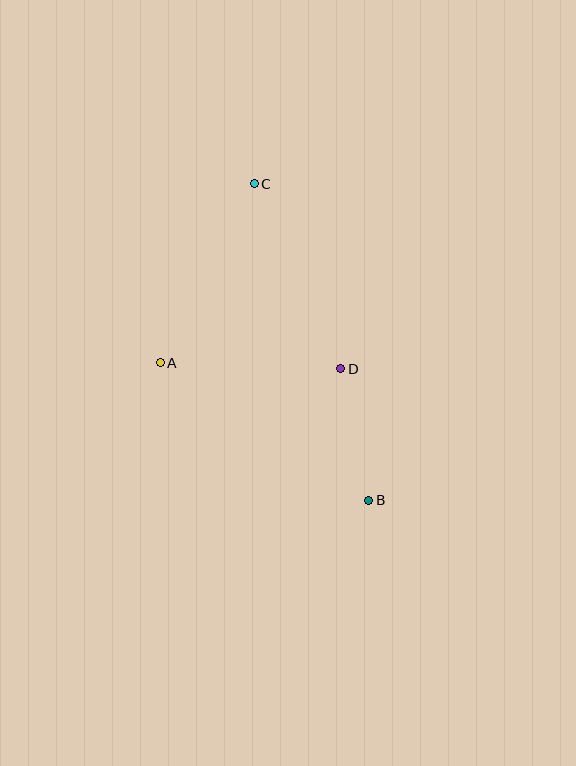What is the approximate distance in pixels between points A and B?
The distance between A and B is approximately 249 pixels.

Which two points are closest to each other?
Points B and D are closest to each other.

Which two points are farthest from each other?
Points B and C are farthest from each other.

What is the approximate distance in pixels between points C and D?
The distance between C and D is approximately 205 pixels.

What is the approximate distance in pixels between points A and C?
The distance between A and C is approximately 202 pixels.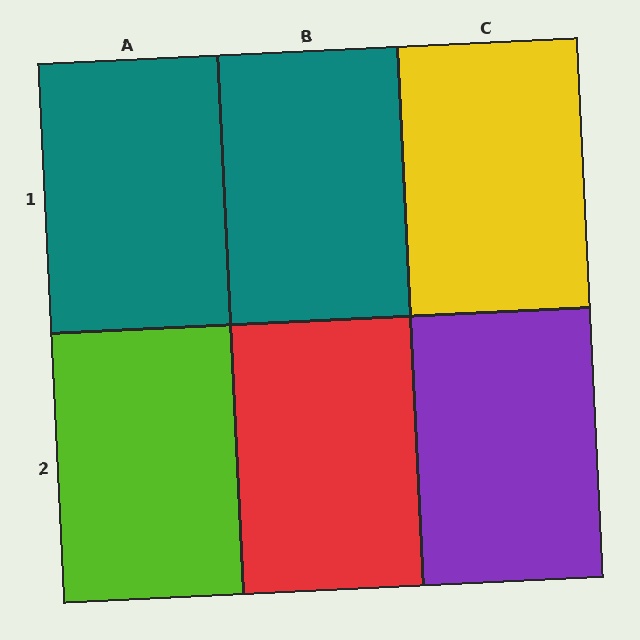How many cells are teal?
2 cells are teal.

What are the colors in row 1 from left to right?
Teal, teal, yellow.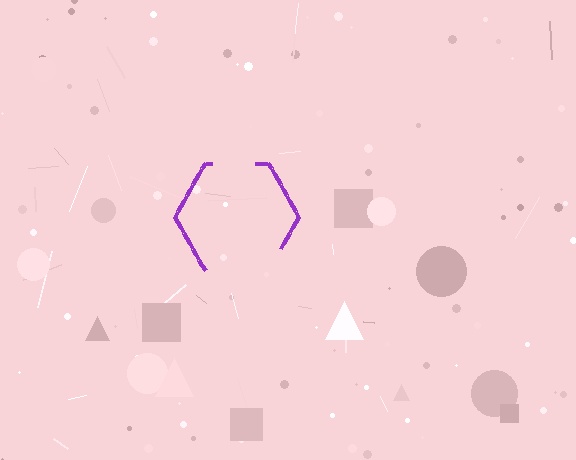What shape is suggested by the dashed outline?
The dashed outline suggests a hexagon.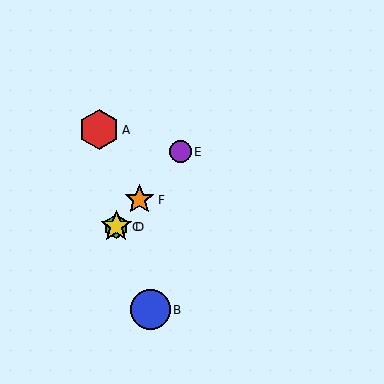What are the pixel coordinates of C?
Object C is at (116, 227).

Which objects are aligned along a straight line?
Objects C, D, E, F are aligned along a straight line.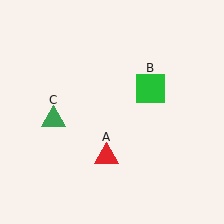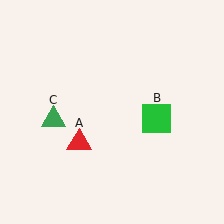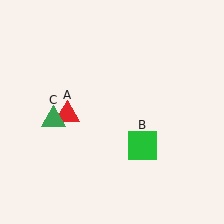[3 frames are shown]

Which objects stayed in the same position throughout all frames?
Green triangle (object C) remained stationary.